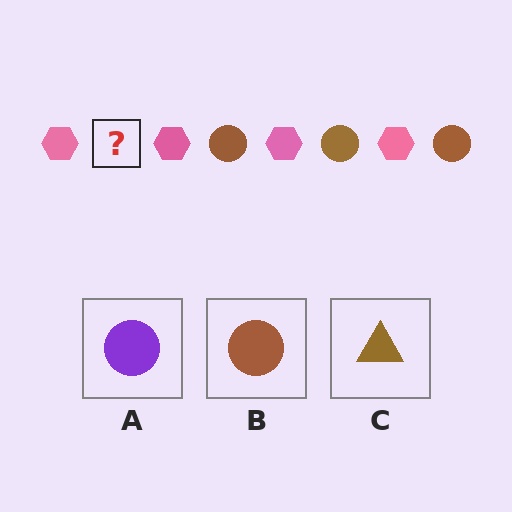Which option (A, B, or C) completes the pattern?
B.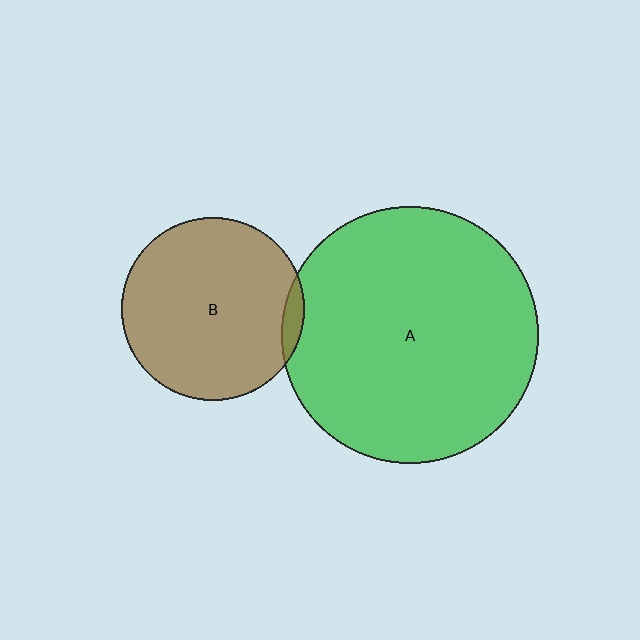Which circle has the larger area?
Circle A (green).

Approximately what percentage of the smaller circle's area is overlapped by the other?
Approximately 5%.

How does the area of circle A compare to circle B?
Approximately 2.0 times.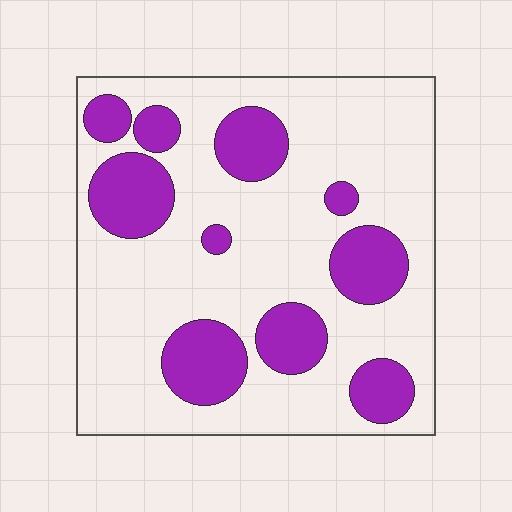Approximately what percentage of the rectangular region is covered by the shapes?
Approximately 25%.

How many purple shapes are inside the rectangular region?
10.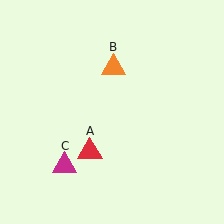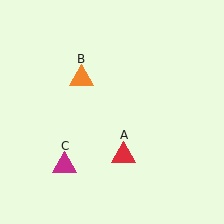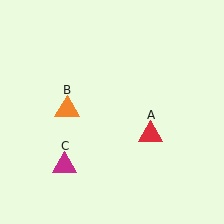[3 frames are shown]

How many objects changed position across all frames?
2 objects changed position: red triangle (object A), orange triangle (object B).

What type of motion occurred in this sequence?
The red triangle (object A), orange triangle (object B) rotated counterclockwise around the center of the scene.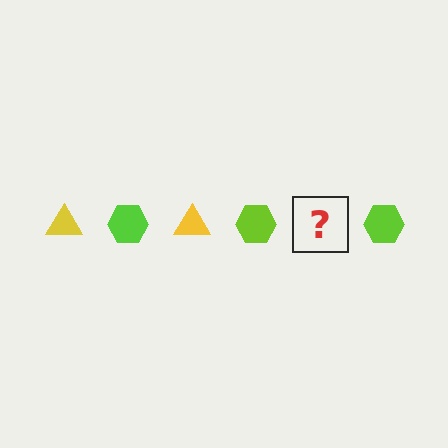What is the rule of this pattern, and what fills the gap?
The rule is that the pattern alternates between yellow triangle and lime hexagon. The gap should be filled with a yellow triangle.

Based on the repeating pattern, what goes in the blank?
The blank should be a yellow triangle.